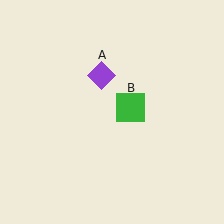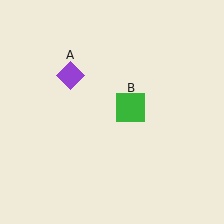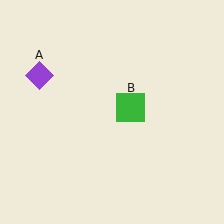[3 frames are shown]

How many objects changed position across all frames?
1 object changed position: purple diamond (object A).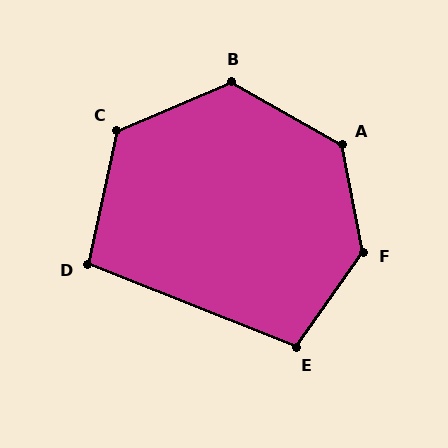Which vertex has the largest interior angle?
F, at approximately 133 degrees.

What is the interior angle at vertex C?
Approximately 125 degrees (obtuse).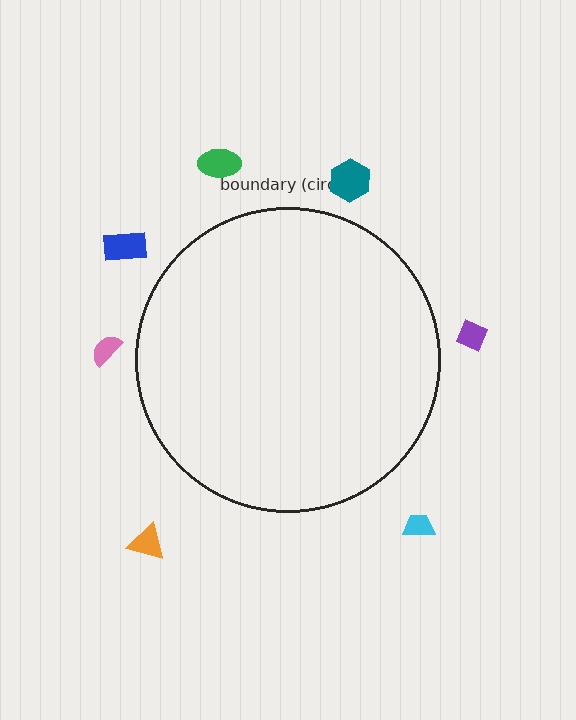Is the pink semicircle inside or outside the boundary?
Outside.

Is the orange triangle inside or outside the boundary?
Outside.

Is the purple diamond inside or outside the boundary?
Outside.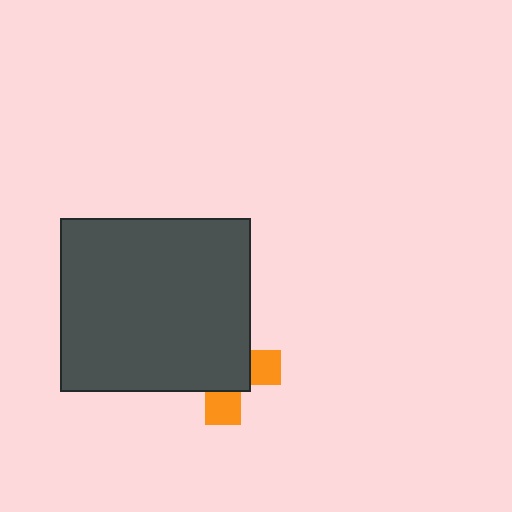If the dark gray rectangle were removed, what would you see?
You would see the complete orange cross.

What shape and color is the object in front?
The object in front is a dark gray rectangle.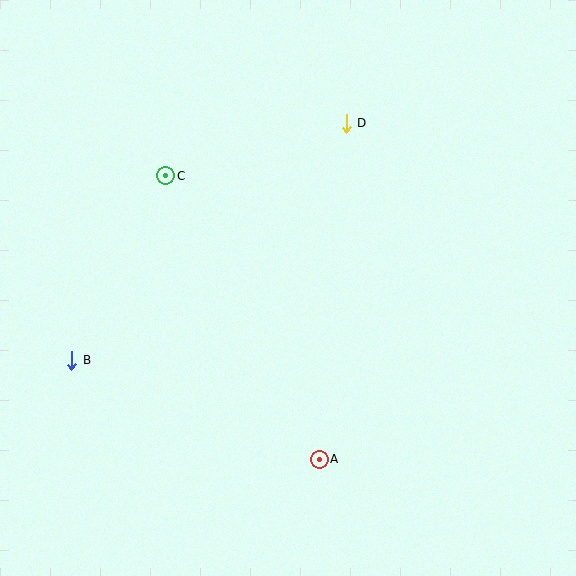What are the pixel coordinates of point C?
Point C is at (166, 176).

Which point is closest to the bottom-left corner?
Point B is closest to the bottom-left corner.